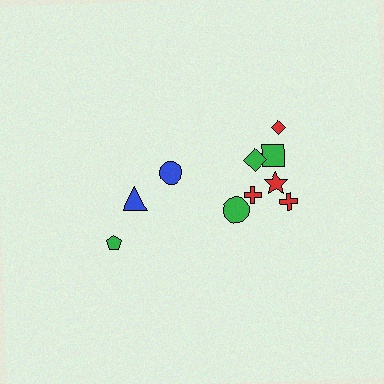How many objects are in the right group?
There are 7 objects.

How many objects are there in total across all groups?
There are 10 objects.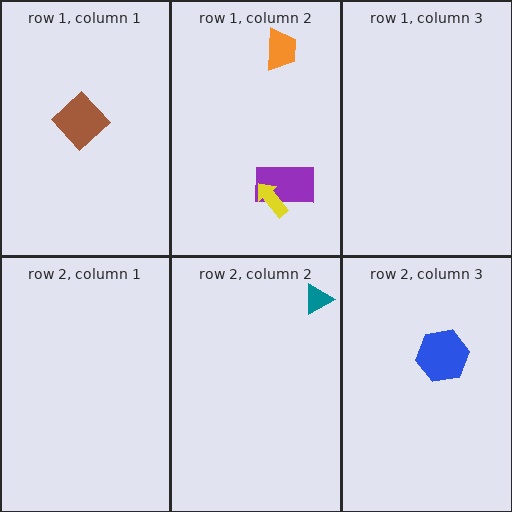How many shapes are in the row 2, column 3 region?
1.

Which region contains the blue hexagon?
The row 2, column 3 region.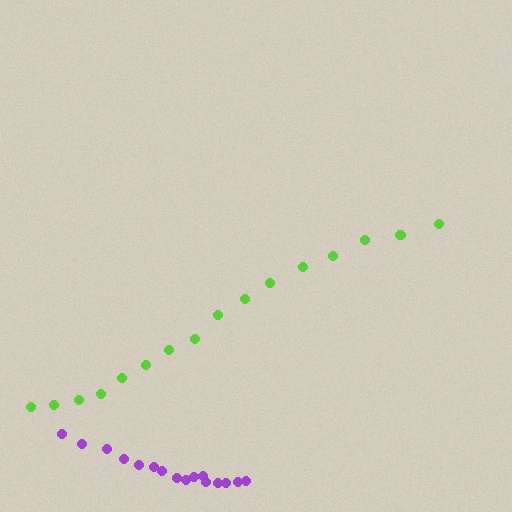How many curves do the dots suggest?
There are 2 distinct paths.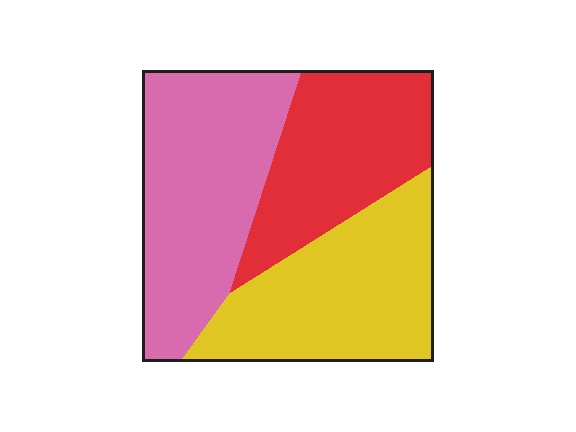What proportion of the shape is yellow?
Yellow takes up between a quarter and a half of the shape.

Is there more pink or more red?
Pink.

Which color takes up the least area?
Red, at roughly 30%.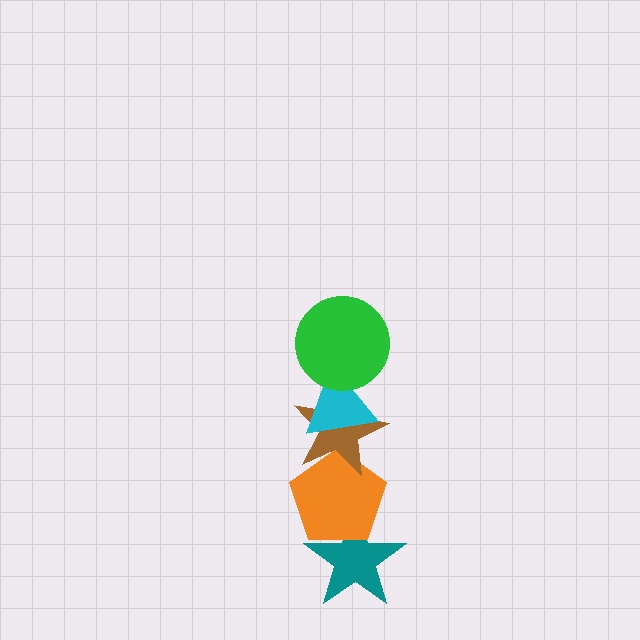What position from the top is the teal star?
The teal star is 5th from the top.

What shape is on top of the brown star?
The cyan triangle is on top of the brown star.